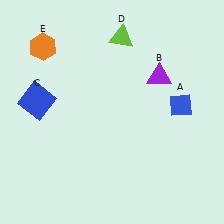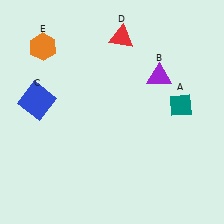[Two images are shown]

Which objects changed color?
A changed from blue to teal. D changed from lime to red.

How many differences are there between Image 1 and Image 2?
There are 2 differences between the two images.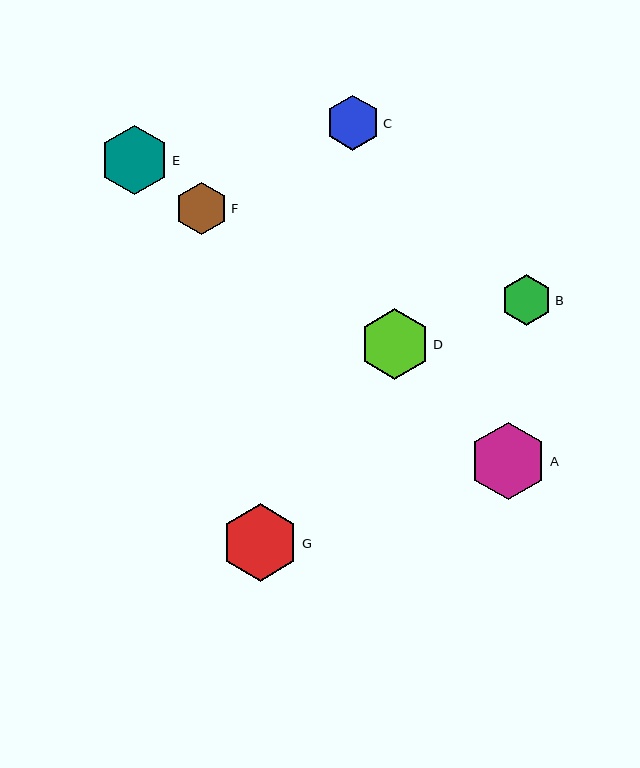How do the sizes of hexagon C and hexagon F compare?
Hexagon C and hexagon F are approximately the same size.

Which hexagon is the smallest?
Hexagon B is the smallest with a size of approximately 50 pixels.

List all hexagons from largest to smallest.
From largest to smallest: G, A, D, E, C, F, B.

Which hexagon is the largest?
Hexagon G is the largest with a size of approximately 77 pixels.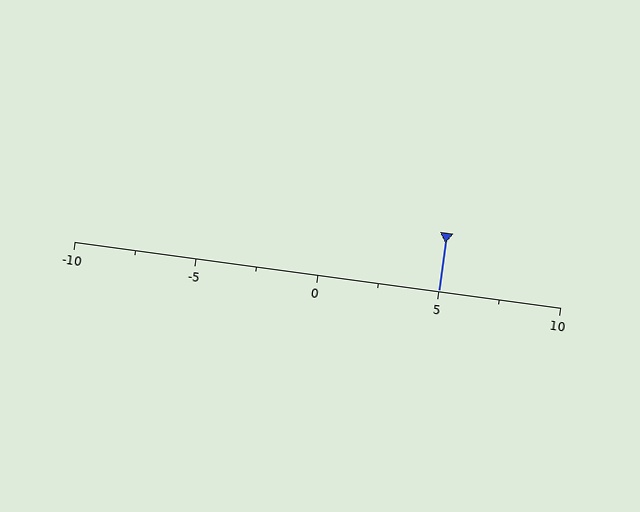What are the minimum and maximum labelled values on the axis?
The axis runs from -10 to 10.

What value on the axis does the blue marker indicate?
The marker indicates approximately 5.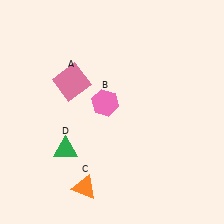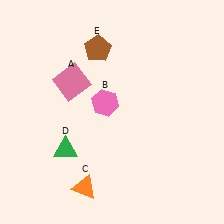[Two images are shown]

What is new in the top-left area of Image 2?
A brown pentagon (E) was added in the top-left area of Image 2.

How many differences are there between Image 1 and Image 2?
There is 1 difference between the two images.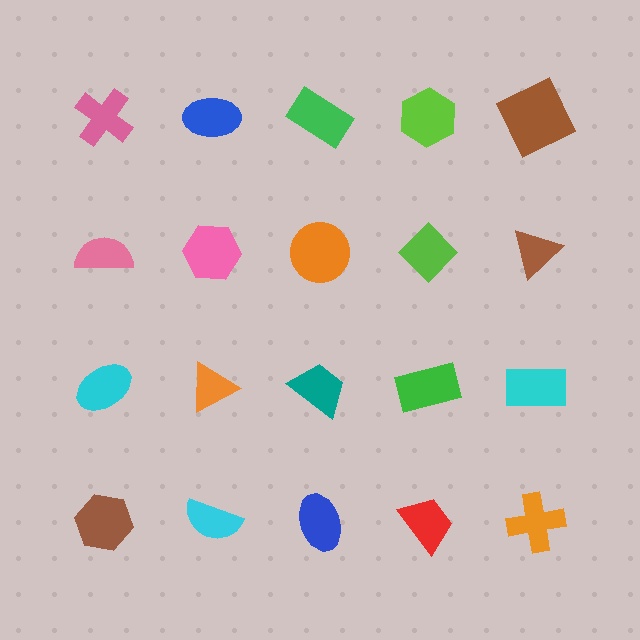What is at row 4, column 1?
A brown hexagon.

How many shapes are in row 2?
5 shapes.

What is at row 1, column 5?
A brown square.